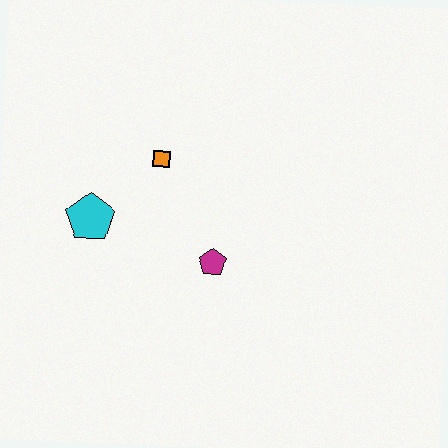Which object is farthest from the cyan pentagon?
The magenta pentagon is farthest from the cyan pentagon.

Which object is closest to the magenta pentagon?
The orange square is closest to the magenta pentagon.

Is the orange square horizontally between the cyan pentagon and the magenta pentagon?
Yes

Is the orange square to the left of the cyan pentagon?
No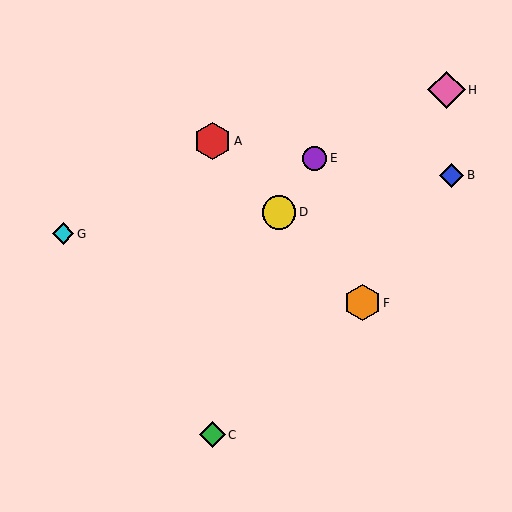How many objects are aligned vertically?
2 objects (A, C) are aligned vertically.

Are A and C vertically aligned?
Yes, both are at x≈212.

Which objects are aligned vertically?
Objects A, C are aligned vertically.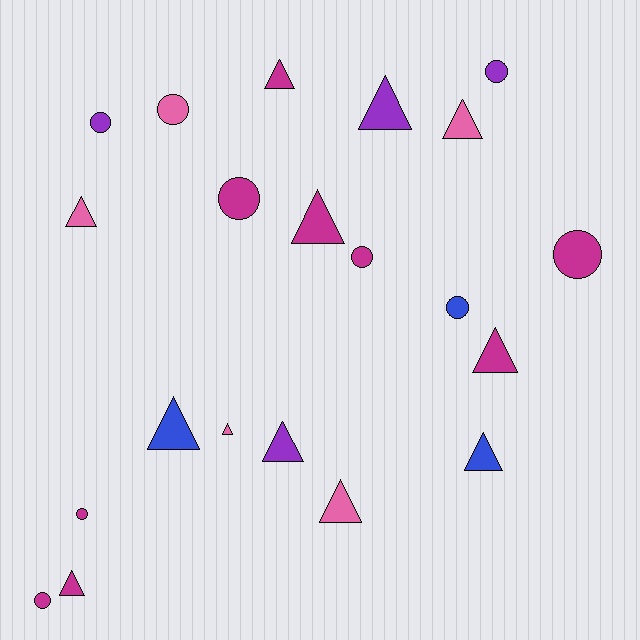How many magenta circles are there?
There are 5 magenta circles.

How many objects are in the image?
There are 21 objects.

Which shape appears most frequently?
Triangle, with 12 objects.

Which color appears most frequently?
Magenta, with 9 objects.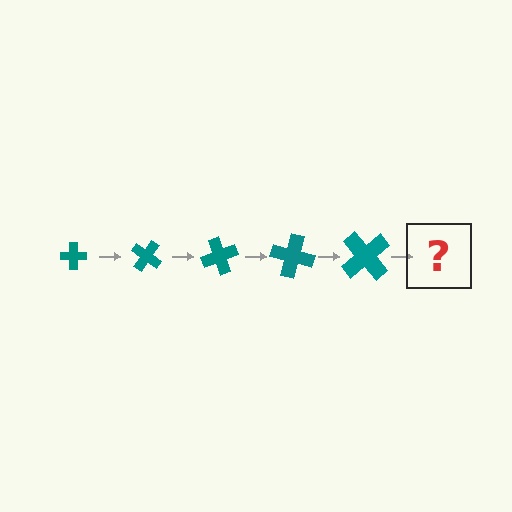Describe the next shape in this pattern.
It should be a cross, larger than the previous one and rotated 175 degrees from the start.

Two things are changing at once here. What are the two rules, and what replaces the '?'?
The two rules are that the cross grows larger each step and it rotates 35 degrees each step. The '?' should be a cross, larger than the previous one and rotated 175 degrees from the start.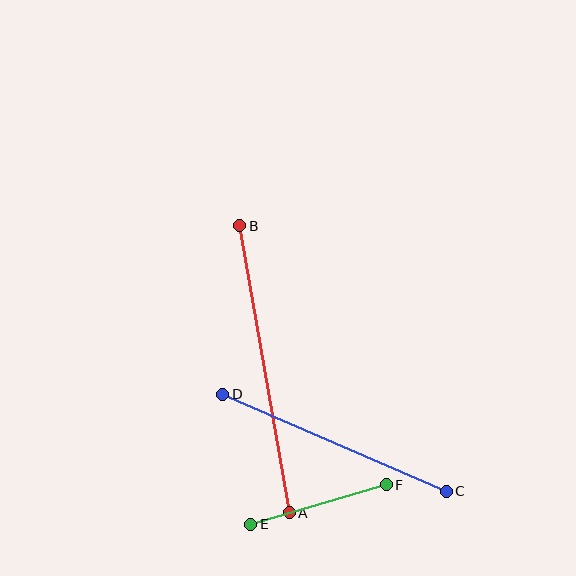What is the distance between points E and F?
The distance is approximately 141 pixels.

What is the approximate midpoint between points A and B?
The midpoint is at approximately (265, 369) pixels.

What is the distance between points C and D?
The distance is approximately 244 pixels.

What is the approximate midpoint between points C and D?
The midpoint is at approximately (335, 443) pixels.